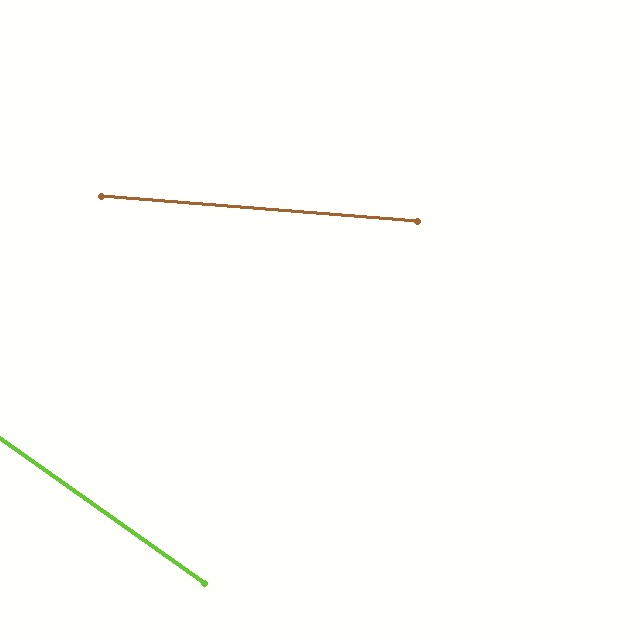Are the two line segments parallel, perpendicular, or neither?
Neither parallel nor perpendicular — they differ by about 31°.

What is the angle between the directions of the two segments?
Approximately 31 degrees.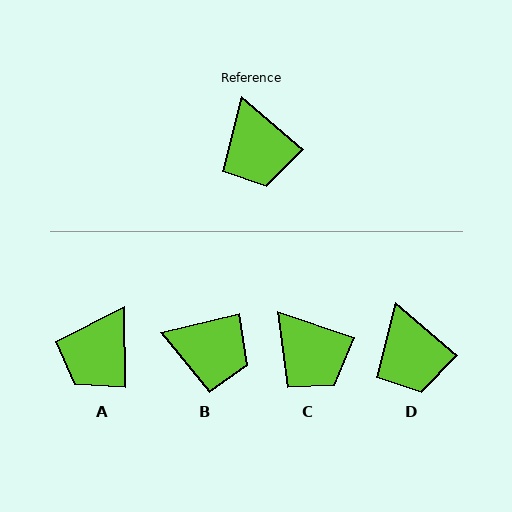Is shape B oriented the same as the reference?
No, it is off by about 54 degrees.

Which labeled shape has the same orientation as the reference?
D.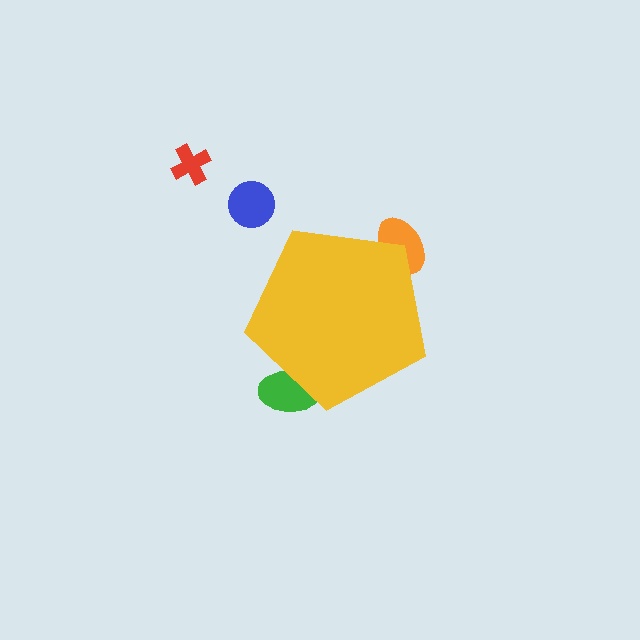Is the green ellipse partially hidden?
Yes, the green ellipse is partially hidden behind the yellow pentagon.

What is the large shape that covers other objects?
A yellow pentagon.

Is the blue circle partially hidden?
No, the blue circle is fully visible.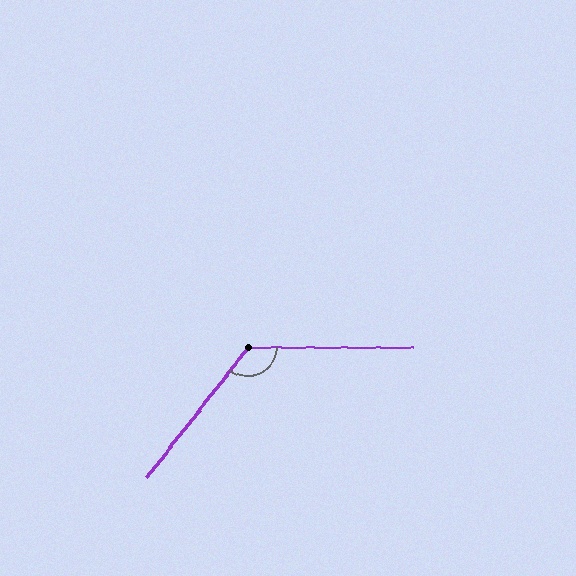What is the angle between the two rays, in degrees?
Approximately 128 degrees.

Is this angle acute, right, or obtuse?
It is obtuse.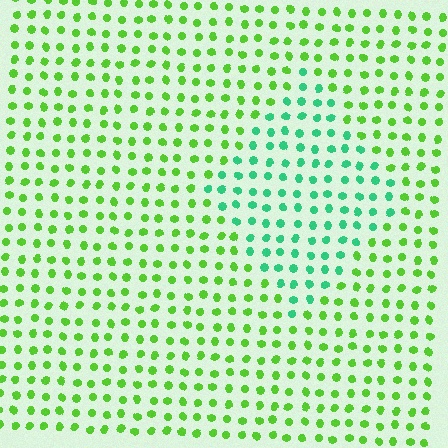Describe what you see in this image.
The image is filled with small lime elements in a uniform arrangement. A diamond-shaped region is visible where the elements are tinted to a slightly different hue, forming a subtle color boundary.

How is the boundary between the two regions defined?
The boundary is defined purely by a slight shift in hue (about 45 degrees). Spacing, size, and orientation are identical on both sides.